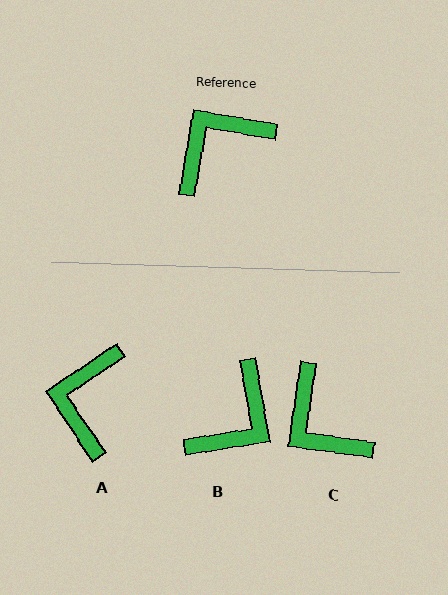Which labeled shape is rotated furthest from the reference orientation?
B, about 161 degrees away.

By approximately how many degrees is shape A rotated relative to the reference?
Approximately 43 degrees counter-clockwise.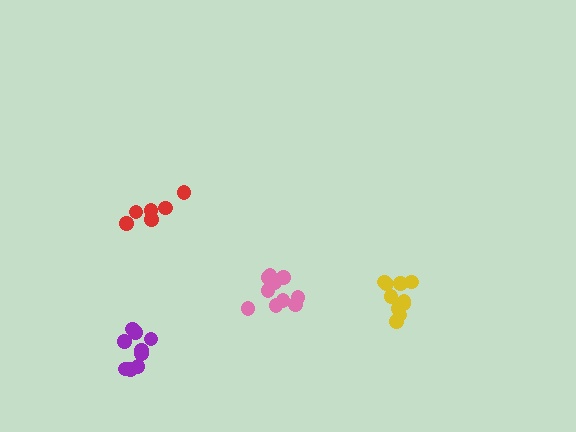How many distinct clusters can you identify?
There are 4 distinct clusters.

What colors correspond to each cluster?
The clusters are colored: purple, pink, yellow, red.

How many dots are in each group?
Group 1: 9 dots, Group 2: 10 dots, Group 3: 10 dots, Group 4: 6 dots (35 total).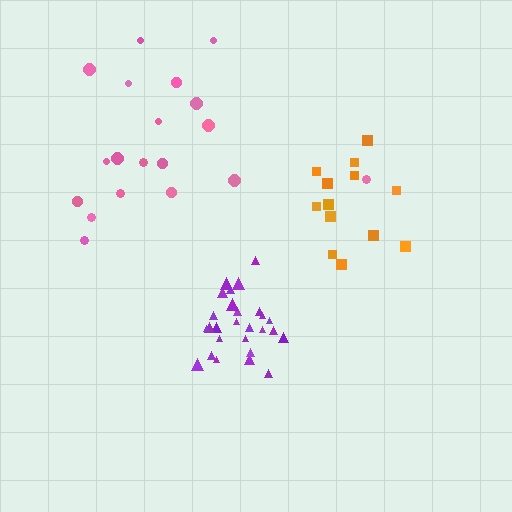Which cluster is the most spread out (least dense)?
Pink.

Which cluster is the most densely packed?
Purple.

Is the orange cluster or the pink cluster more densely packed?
Orange.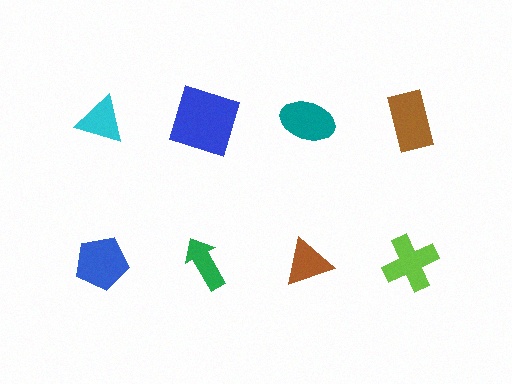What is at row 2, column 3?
A brown triangle.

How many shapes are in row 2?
4 shapes.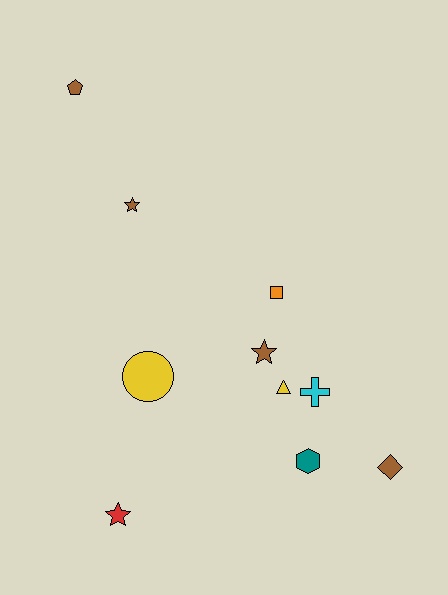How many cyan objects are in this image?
There is 1 cyan object.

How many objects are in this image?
There are 10 objects.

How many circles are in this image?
There is 1 circle.